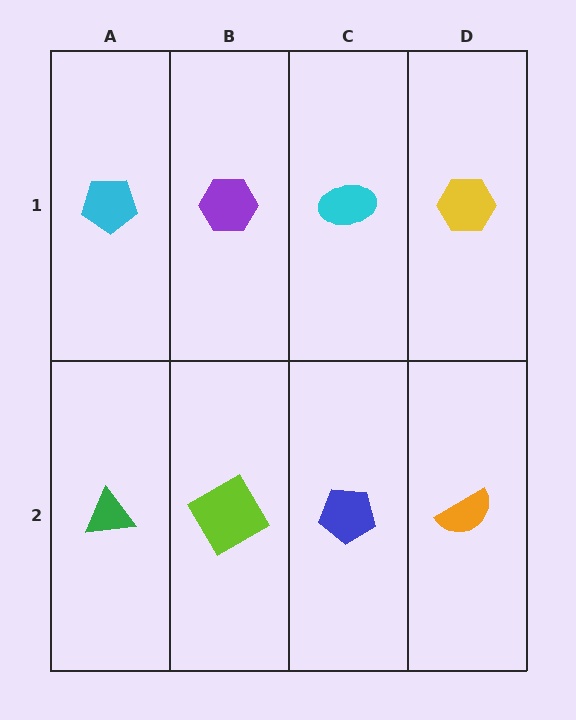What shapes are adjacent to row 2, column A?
A cyan pentagon (row 1, column A), a lime diamond (row 2, column B).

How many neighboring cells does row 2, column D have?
2.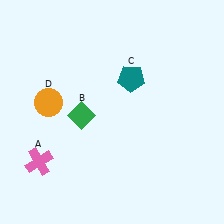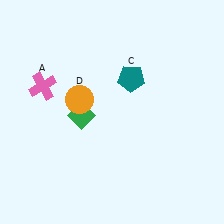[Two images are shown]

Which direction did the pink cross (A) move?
The pink cross (A) moved up.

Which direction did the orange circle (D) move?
The orange circle (D) moved right.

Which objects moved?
The objects that moved are: the pink cross (A), the orange circle (D).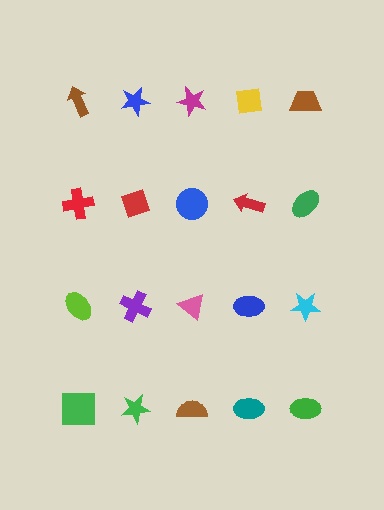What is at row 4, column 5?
A green ellipse.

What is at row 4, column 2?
A green star.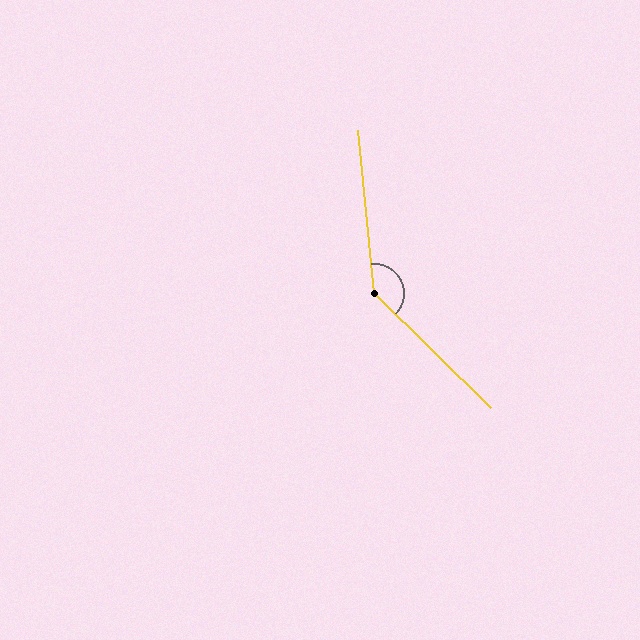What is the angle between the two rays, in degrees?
Approximately 140 degrees.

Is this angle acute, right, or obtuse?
It is obtuse.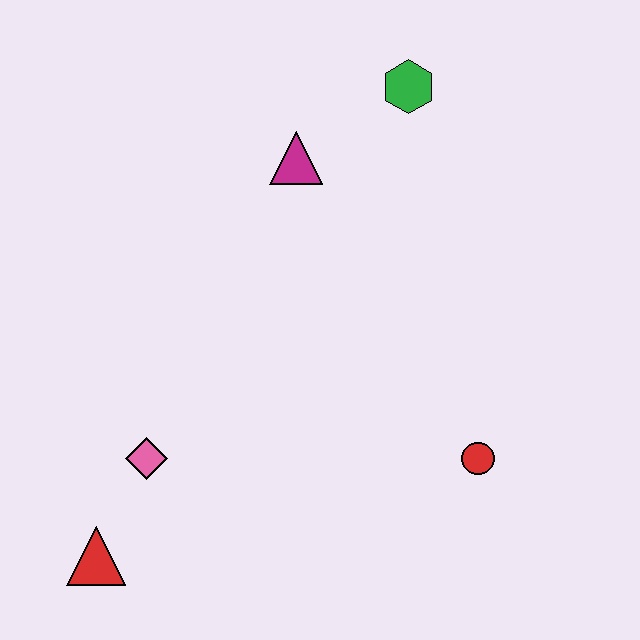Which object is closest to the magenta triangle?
The green hexagon is closest to the magenta triangle.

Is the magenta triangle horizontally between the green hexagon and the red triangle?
Yes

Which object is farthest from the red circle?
The red triangle is farthest from the red circle.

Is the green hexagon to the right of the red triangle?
Yes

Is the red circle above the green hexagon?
No